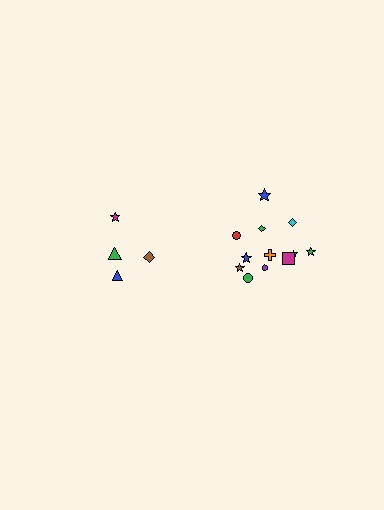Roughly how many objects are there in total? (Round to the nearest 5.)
Roughly 15 objects in total.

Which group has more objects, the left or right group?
The right group.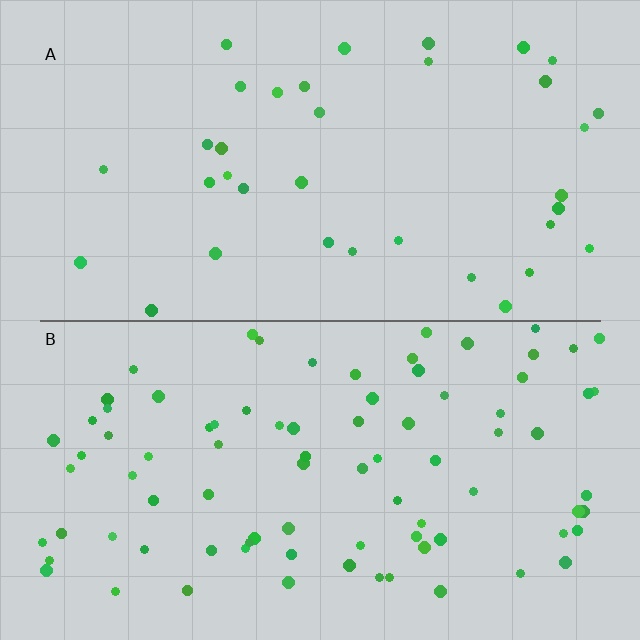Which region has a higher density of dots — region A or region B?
B (the bottom).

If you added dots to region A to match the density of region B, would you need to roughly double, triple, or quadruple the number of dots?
Approximately double.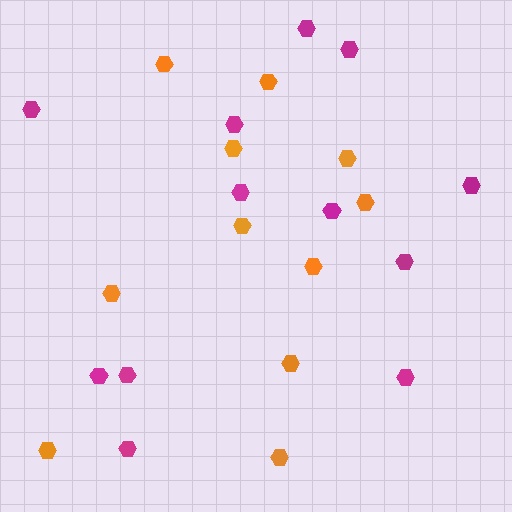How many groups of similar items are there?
There are 2 groups: one group of magenta hexagons (12) and one group of orange hexagons (11).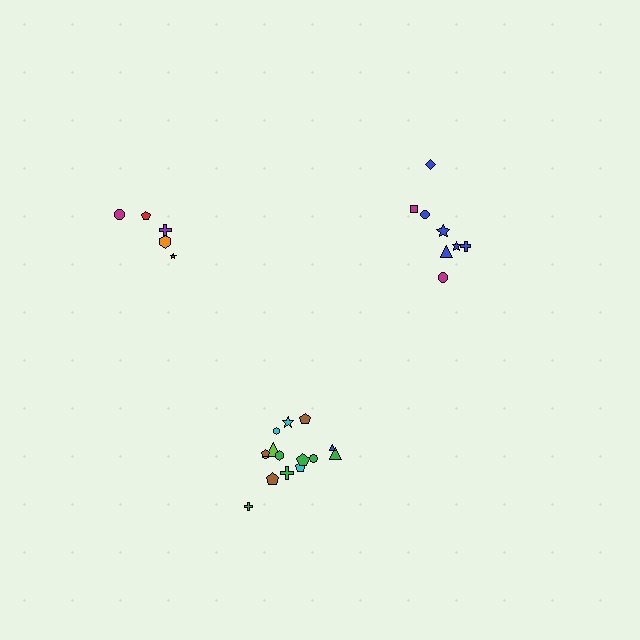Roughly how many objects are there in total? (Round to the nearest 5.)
Roughly 30 objects in total.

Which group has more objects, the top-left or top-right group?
The top-right group.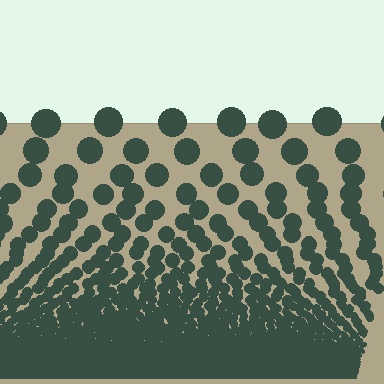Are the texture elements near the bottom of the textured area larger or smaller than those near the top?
Smaller. The gradient is inverted — elements near the bottom are smaller and denser.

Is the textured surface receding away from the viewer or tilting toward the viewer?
The surface appears to tilt toward the viewer. Texture elements get larger and sparser toward the top.